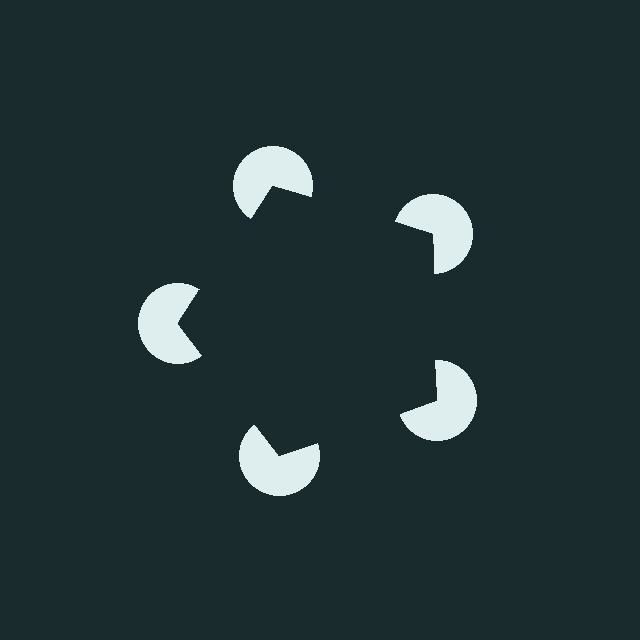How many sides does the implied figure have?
5 sides.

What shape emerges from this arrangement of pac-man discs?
An illusory pentagon — its edges are inferred from the aligned wedge cuts in the pac-man discs, not physically drawn.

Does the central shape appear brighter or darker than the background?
It typically appears slightly darker than the background, even though no actual brightness change is drawn.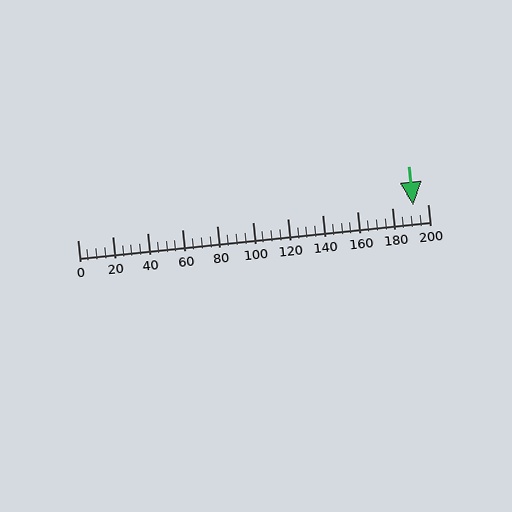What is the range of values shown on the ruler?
The ruler shows values from 0 to 200.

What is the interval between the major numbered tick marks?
The major tick marks are spaced 20 units apart.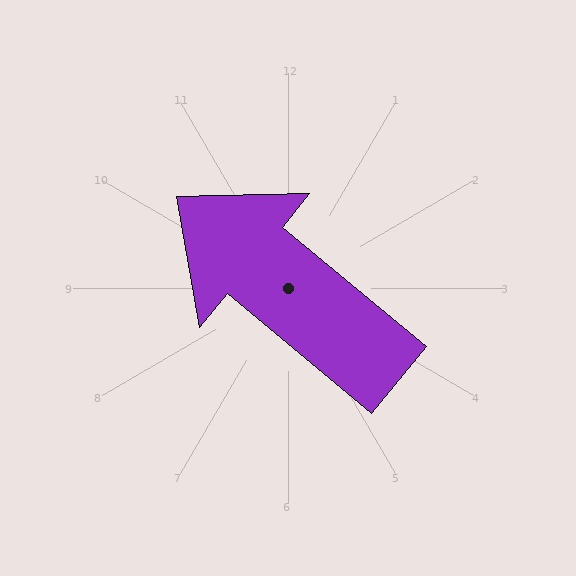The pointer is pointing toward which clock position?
Roughly 10 o'clock.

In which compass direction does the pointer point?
Northwest.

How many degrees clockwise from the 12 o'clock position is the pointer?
Approximately 310 degrees.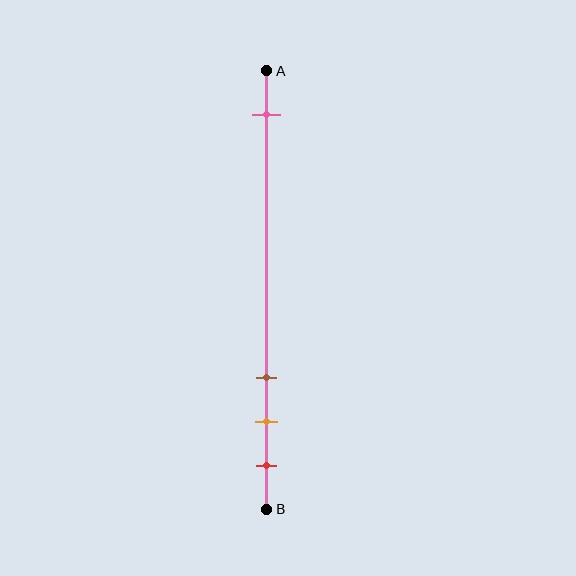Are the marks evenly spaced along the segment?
No, the marks are not evenly spaced.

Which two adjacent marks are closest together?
The orange and red marks are the closest adjacent pair.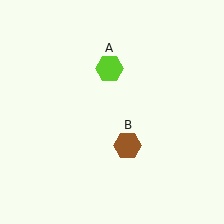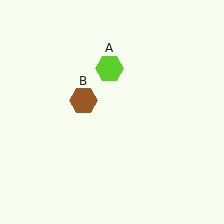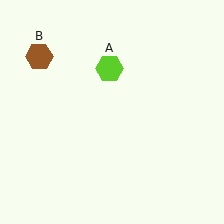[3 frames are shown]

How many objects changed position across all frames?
1 object changed position: brown hexagon (object B).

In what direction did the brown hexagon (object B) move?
The brown hexagon (object B) moved up and to the left.